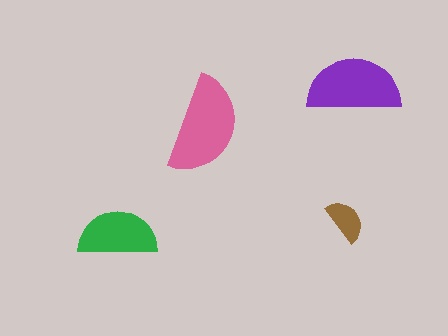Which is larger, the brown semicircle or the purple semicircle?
The purple one.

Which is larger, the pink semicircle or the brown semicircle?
The pink one.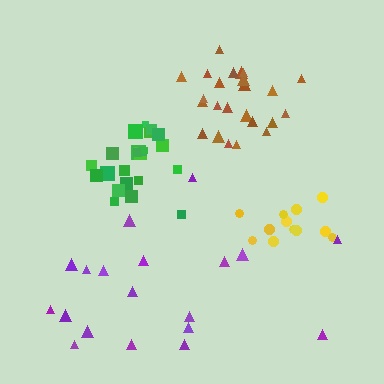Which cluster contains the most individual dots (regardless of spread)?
Brown (24).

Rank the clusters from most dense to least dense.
green, brown, yellow, purple.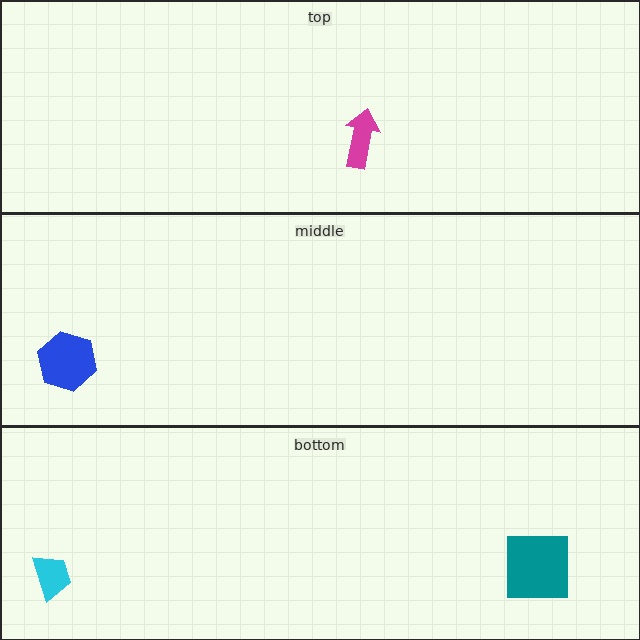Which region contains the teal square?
The bottom region.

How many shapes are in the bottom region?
2.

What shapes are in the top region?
The magenta arrow.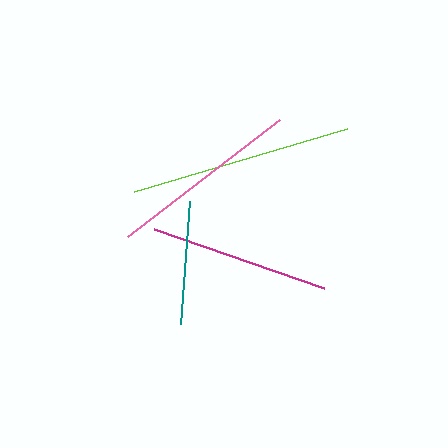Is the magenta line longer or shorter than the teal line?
The magenta line is longer than the teal line.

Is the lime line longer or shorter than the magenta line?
The lime line is longer than the magenta line.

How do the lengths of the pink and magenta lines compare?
The pink and magenta lines are approximately the same length.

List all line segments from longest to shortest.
From longest to shortest: lime, pink, magenta, teal.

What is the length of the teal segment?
The teal segment is approximately 123 pixels long.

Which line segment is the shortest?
The teal line is the shortest at approximately 123 pixels.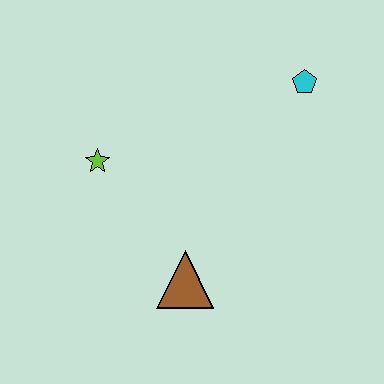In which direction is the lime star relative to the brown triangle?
The lime star is above the brown triangle.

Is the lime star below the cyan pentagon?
Yes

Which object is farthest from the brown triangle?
The cyan pentagon is farthest from the brown triangle.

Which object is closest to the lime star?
The brown triangle is closest to the lime star.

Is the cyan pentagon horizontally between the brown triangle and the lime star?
No